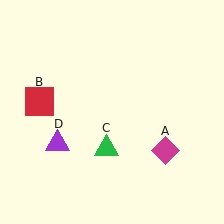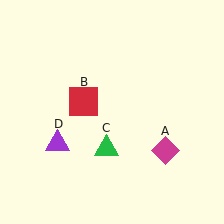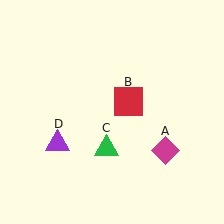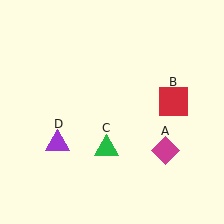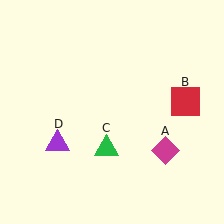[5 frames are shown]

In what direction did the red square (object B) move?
The red square (object B) moved right.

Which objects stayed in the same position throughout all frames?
Magenta diamond (object A) and green triangle (object C) and purple triangle (object D) remained stationary.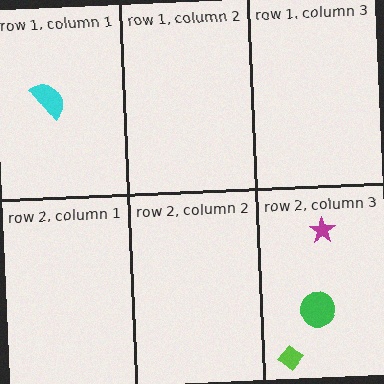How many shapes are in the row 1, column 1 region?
1.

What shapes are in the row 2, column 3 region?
The green circle, the magenta star, the lime diamond.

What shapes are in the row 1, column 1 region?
The cyan semicircle.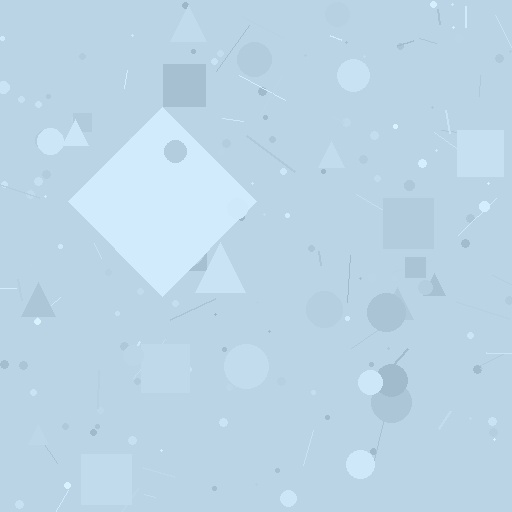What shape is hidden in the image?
A diamond is hidden in the image.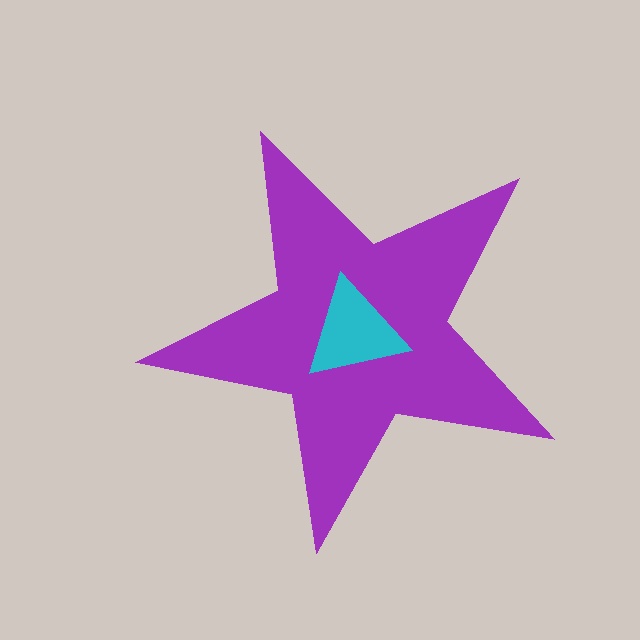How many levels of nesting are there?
2.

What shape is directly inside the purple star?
The cyan triangle.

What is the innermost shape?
The cyan triangle.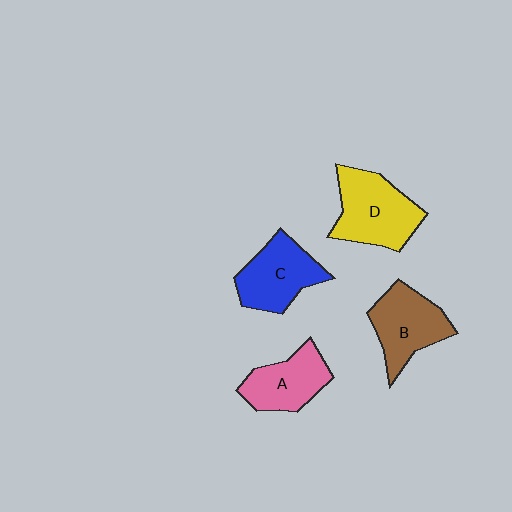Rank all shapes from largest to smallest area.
From largest to smallest: D (yellow), B (brown), C (blue), A (pink).